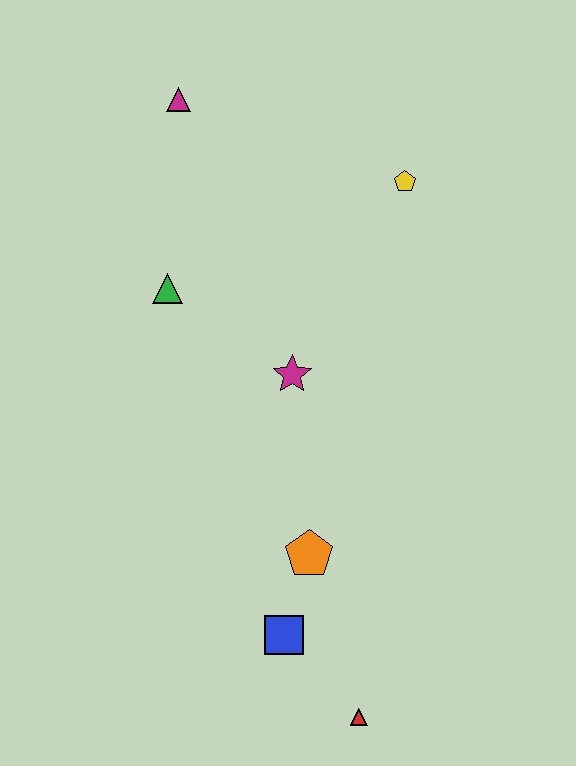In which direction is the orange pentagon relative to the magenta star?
The orange pentagon is below the magenta star.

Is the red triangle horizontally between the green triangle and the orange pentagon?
No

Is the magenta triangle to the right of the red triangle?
No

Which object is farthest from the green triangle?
The red triangle is farthest from the green triangle.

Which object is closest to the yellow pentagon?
The magenta star is closest to the yellow pentagon.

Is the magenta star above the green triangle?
No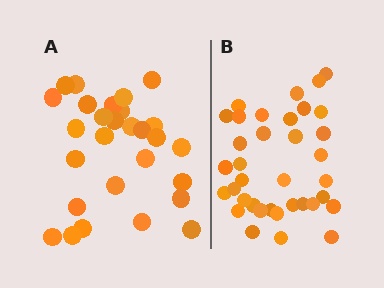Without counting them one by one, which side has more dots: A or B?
Region B (the right region) has more dots.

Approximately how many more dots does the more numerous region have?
Region B has roughly 8 or so more dots than region A.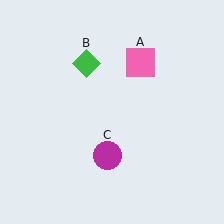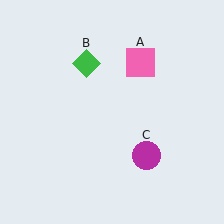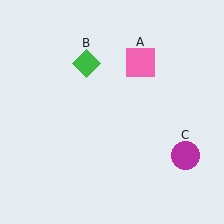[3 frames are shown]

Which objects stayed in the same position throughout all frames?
Pink square (object A) and green diamond (object B) remained stationary.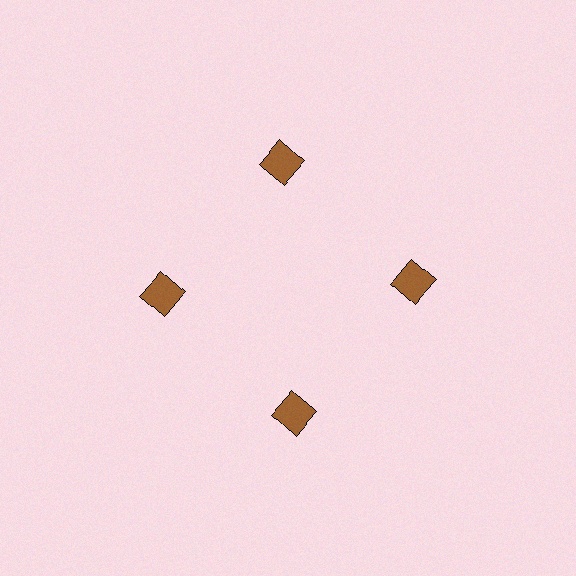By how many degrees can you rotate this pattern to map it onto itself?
The pattern maps onto itself every 90 degrees of rotation.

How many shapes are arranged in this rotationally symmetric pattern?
There are 4 shapes, arranged in 4 groups of 1.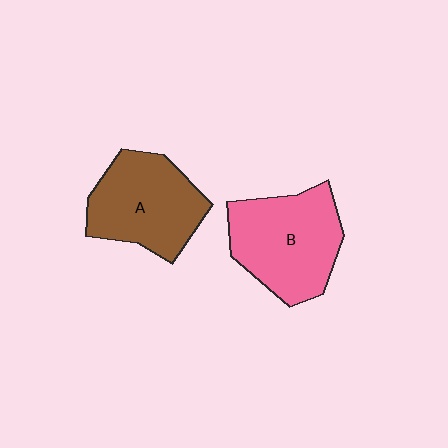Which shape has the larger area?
Shape B (pink).